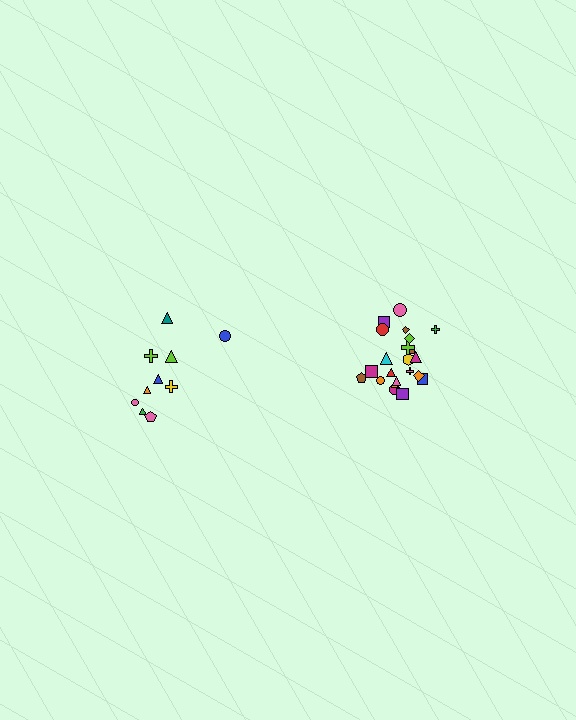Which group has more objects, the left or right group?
The right group.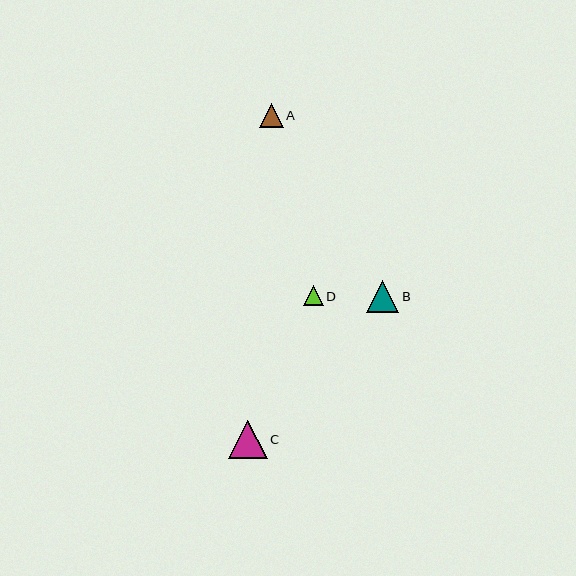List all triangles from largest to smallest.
From largest to smallest: C, B, A, D.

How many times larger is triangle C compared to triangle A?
Triangle C is approximately 1.6 times the size of triangle A.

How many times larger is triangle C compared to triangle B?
Triangle C is approximately 1.2 times the size of triangle B.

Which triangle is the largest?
Triangle C is the largest with a size of approximately 39 pixels.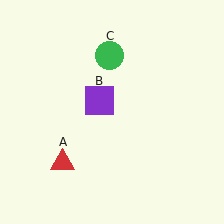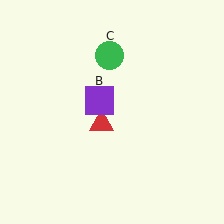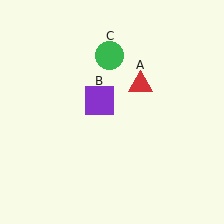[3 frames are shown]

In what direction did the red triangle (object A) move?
The red triangle (object A) moved up and to the right.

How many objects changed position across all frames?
1 object changed position: red triangle (object A).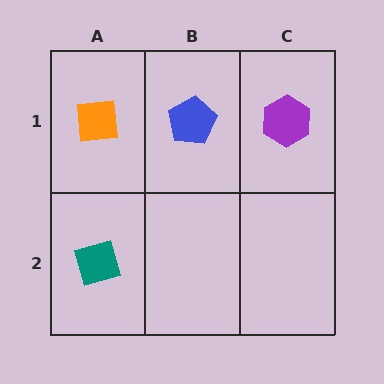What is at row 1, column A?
An orange square.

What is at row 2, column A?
A teal diamond.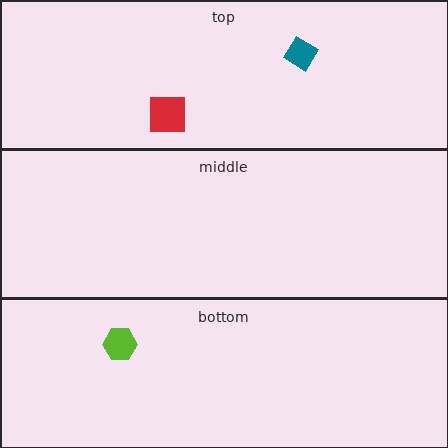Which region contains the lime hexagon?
The bottom region.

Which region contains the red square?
The top region.